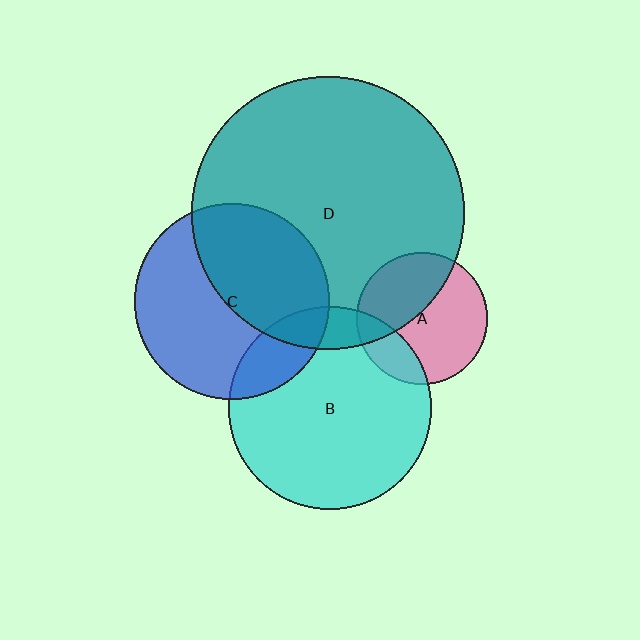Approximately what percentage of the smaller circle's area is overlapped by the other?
Approximately 45%.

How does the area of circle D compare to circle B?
Approximately 1.8 times.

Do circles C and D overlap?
Yes.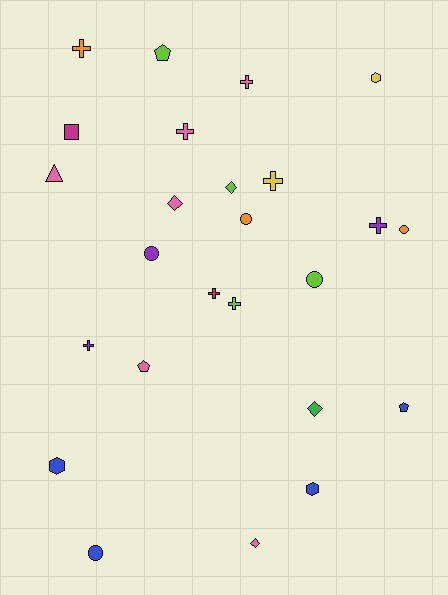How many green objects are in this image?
There is 1 green object.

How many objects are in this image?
There are 25 objects.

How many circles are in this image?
There are 5 circles.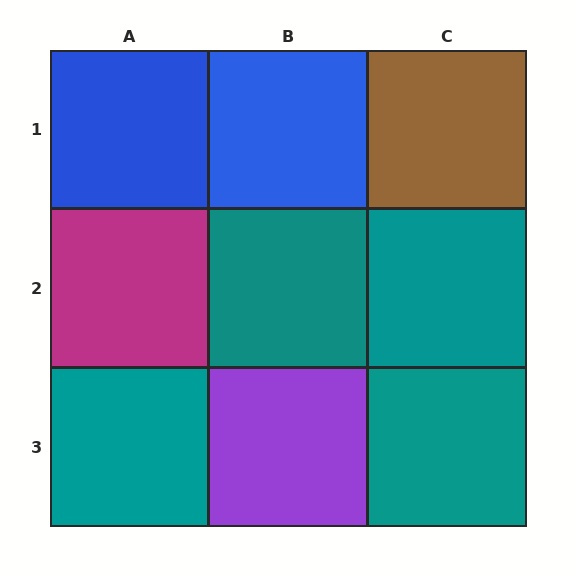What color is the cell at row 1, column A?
Blue.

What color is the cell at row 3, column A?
Teal.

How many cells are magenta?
1 cell is magenta.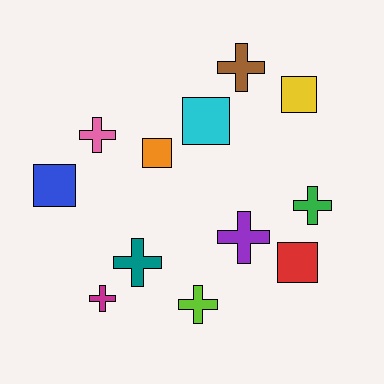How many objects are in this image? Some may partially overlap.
There are 12 objects.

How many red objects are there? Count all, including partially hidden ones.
There is 1 red object.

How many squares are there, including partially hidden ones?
There are 5 squares.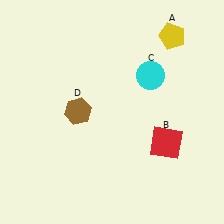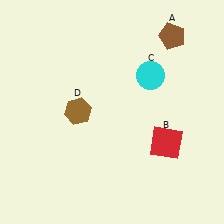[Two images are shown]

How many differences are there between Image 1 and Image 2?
There is 1 difference between the two images.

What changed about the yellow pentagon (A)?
In Image 1, A is yellow. In Image 2, it changed to brown.